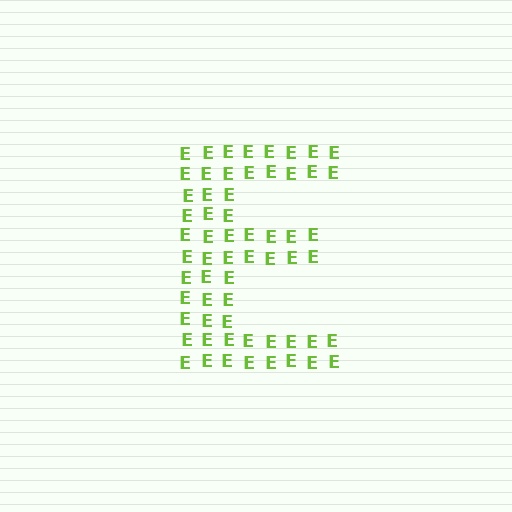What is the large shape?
The large shape is the letter E.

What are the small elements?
The small elements are letter E's.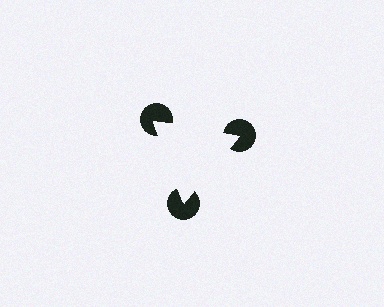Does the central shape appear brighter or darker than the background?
It typically appears slightly brighter than the background, even though no actual brightness change is drawn.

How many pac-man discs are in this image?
There are 3 — one at each vertex of the illusory triangle.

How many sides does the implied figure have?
3 sides.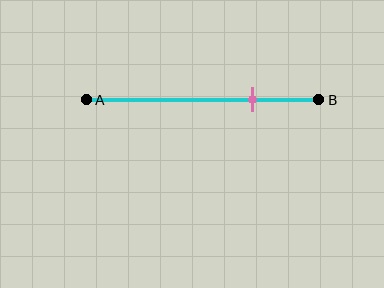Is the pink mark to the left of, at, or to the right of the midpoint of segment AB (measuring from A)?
The pink mark is to the right of the midpoint of segment AB.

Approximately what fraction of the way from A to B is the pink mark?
The pink mark is approximately 70% of the way from A to B.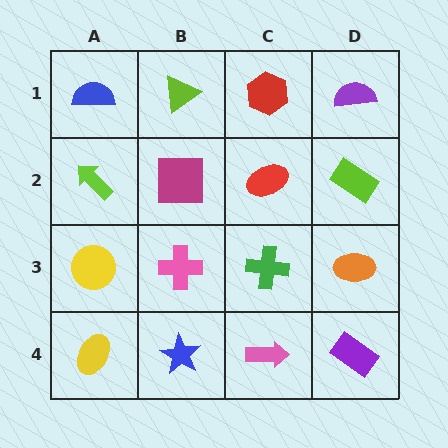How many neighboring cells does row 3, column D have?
3.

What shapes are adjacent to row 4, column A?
A yellow circle (row 3, column A), a blue star (row 4, column B).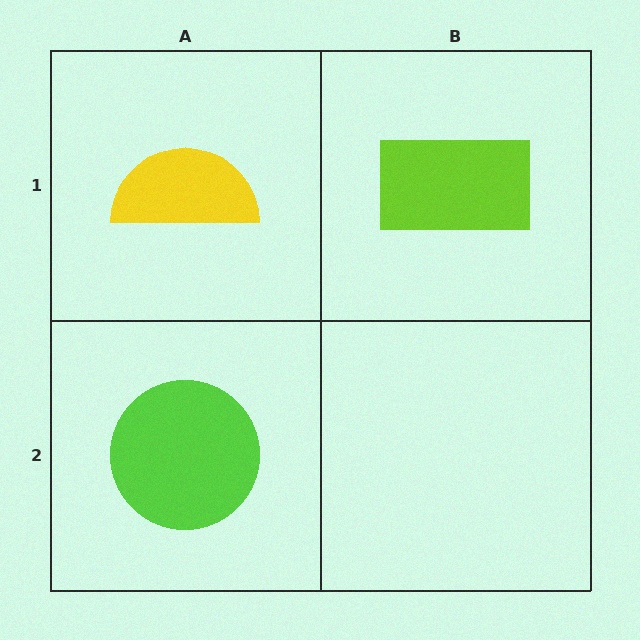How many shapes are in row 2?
1 shape.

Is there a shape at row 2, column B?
No, that cell is empty.